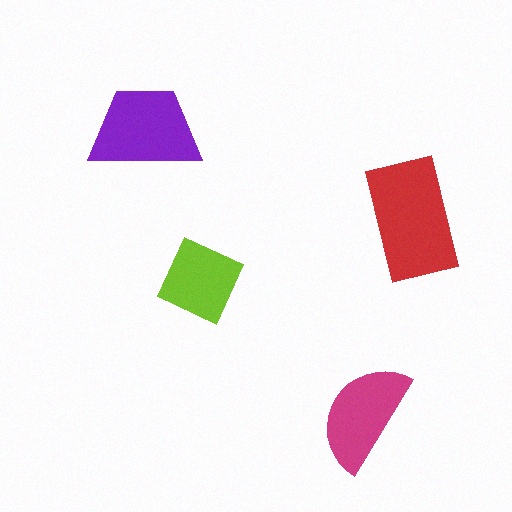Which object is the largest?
The red rectangle.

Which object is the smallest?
The lime square.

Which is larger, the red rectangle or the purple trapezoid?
The red rectangle.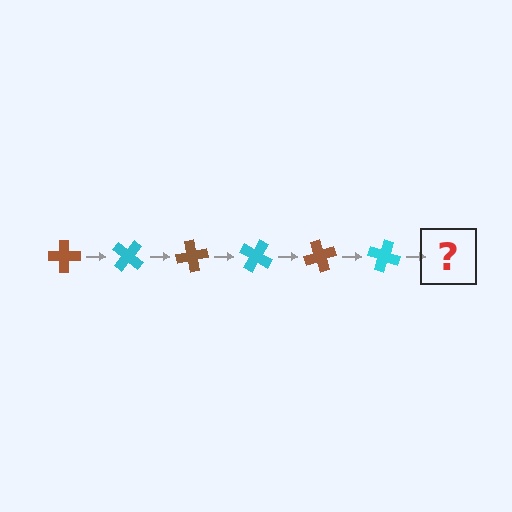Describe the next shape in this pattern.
It should be a brown cross, rotated 240 degrees from the start.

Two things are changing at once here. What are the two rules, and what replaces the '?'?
The two rules are that it rotates 40 degrees each step and the color cycles through brown and cyan. The '?' should be a brown cross, rotated 240 degrees from the start.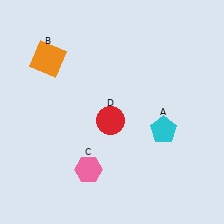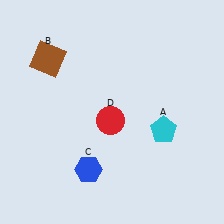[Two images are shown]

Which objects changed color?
B changed from orange to brown. C changed from pink to blue.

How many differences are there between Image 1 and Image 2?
There are 2 differences between the two images.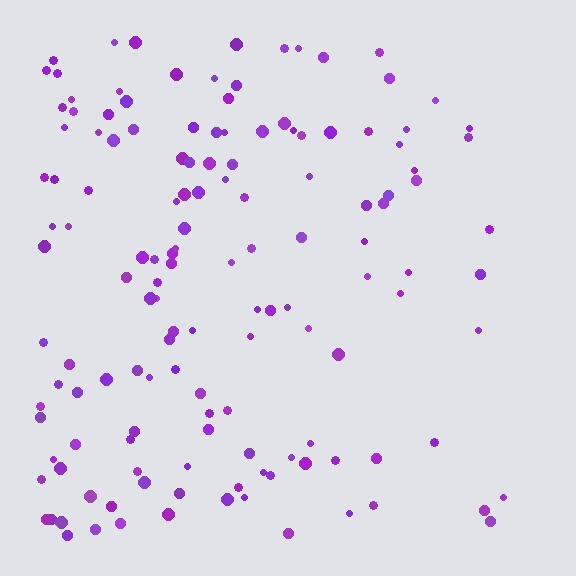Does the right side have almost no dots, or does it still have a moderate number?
Still a moderate number, just noticeably fewer than the left.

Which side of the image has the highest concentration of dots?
The left.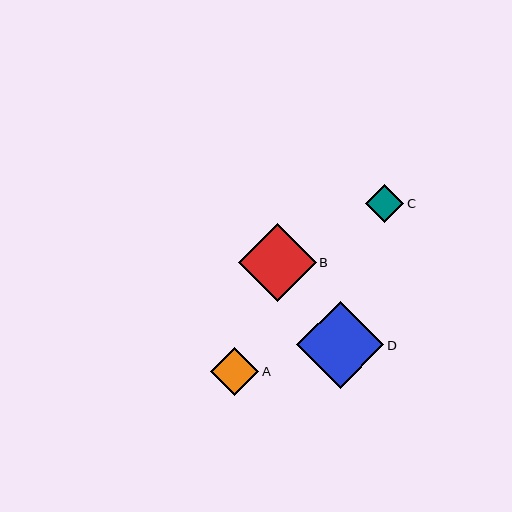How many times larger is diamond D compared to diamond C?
Diamond D is approximately 2.3 times the size of diamond C.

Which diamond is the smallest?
Diamond C is the smallest with a size of approximately 38 pixels.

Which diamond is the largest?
Diamond D is the largest with a size of approximately 87 pixels.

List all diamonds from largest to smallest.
From largest to smallest: D, B, A, C.